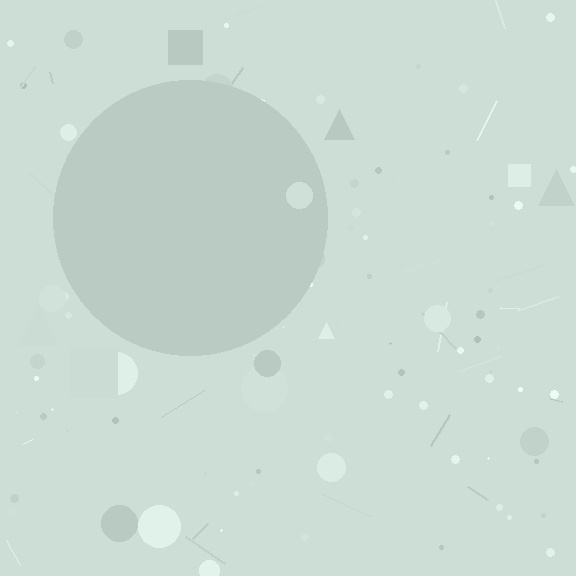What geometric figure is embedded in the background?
A circle is embedded in the background.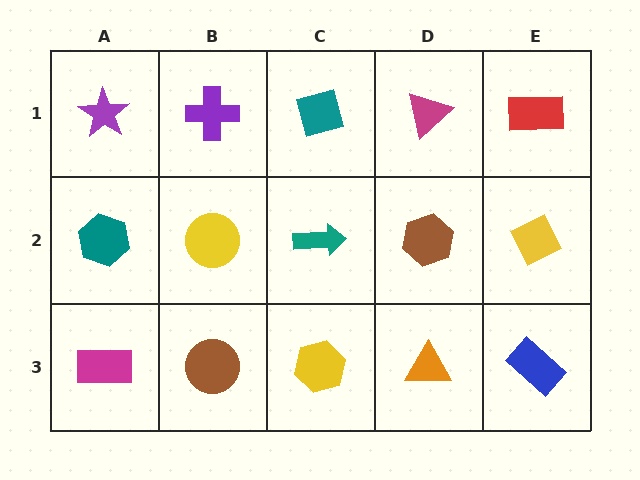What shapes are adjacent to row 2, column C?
A teal diamond (row 1, column C), a yellow hexagon (row 3, column C), a yellow circle (row 2, column B), a brown hexagon (row 2, column D).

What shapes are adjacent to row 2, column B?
A purple cross (row 1, column B), a brown circle (row 3, column B), a teal hexagon (row 2, column A), a teal arrow (row 2, column C).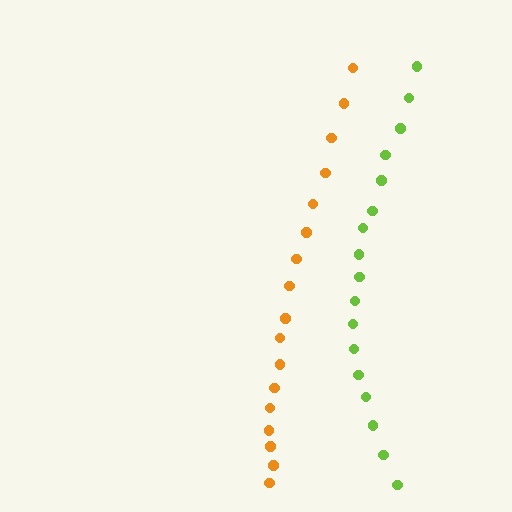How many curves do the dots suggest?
There are 2 distinct paths.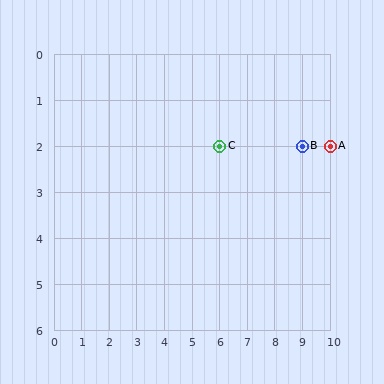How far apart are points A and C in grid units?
Points A and C are 4 columns apart.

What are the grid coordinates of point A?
Point A is at grid coordinates (10, 2).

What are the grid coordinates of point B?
Point B is at grid coordinates (9, 2).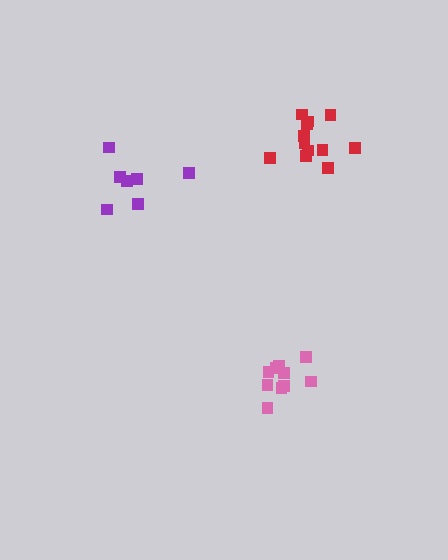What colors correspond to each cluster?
The clusters are colored: red, pink, purple.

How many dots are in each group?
Group 1: 12 dots, Group 2: 10 dots, Group 3: 7 dots (29 total).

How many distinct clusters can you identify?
There are 3 distinct clusters.